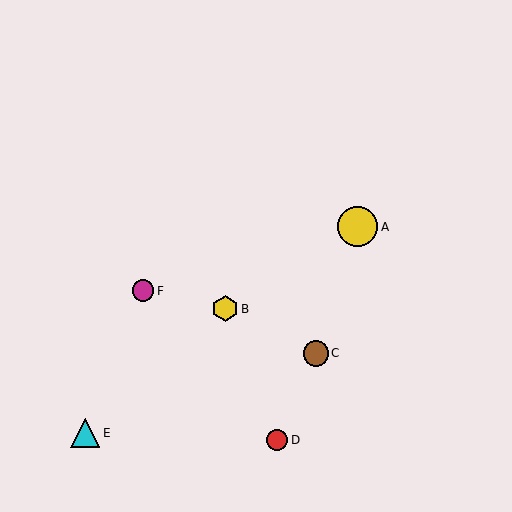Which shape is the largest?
The yellow circle (labeled A) is the largest.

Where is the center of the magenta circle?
The center of the magenta circle is at (143, 291).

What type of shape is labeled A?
Shape A is a yellow circle.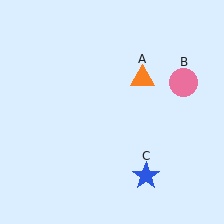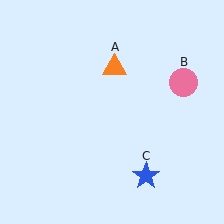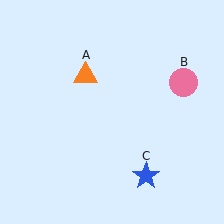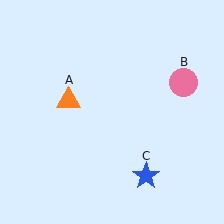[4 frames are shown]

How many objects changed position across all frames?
1 object changed position: orange triangle (object A).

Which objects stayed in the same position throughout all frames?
Pink circle (object B) and blue star (object C) remained stationary.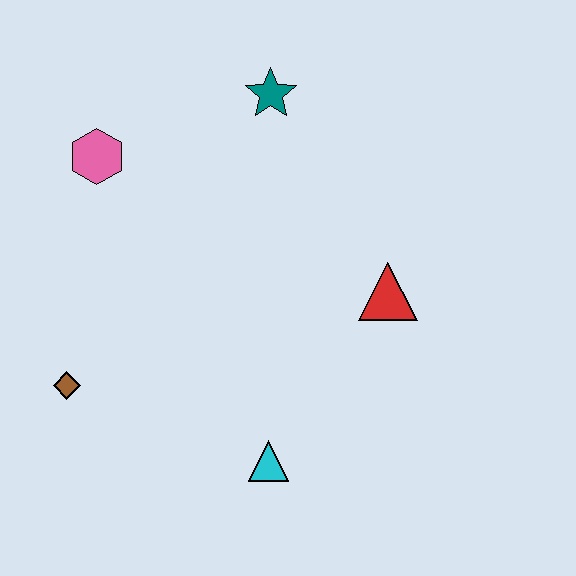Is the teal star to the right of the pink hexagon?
Yes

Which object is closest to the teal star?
The pink hexagon is closest to the teal star.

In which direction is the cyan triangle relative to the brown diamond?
The cyan triangle is to the right of the brown diamond.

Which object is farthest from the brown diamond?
The teal star is farthest from the brown diamond.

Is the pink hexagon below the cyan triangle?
No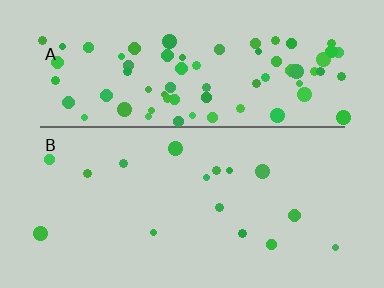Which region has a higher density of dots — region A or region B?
A (the top).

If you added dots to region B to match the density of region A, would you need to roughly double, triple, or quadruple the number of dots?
Approximately quadruple.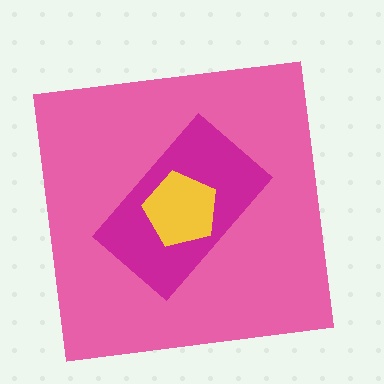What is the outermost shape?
The pink square.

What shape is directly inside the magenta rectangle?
The yellow pentagon.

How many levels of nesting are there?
3.